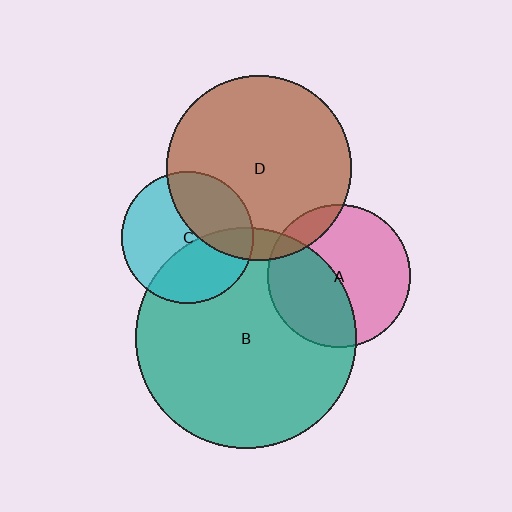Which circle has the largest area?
Circle B (teal).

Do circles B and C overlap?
Yes.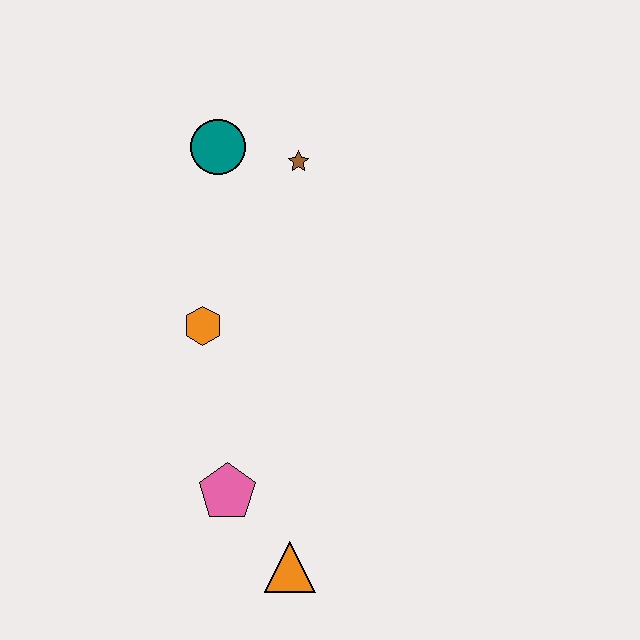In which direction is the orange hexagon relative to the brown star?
The orange hexagon is below the brown star.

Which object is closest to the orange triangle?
The pink pentagon is closest to the orange triangle.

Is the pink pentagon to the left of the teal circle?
No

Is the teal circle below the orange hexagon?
No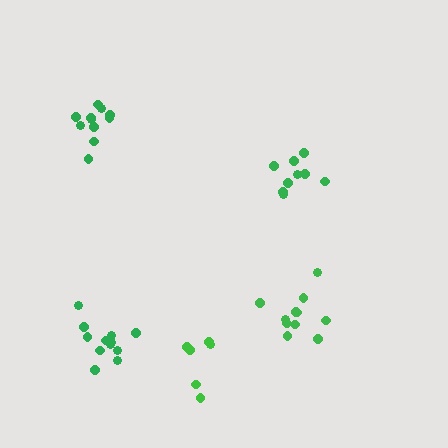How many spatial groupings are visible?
There are 5 spatial groupings.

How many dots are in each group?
Group 1: 6 dots, Group 2: 11 dots, Group 3: 9 dots, Group 4: 11 dots, Group 5: 12 dots (49 total).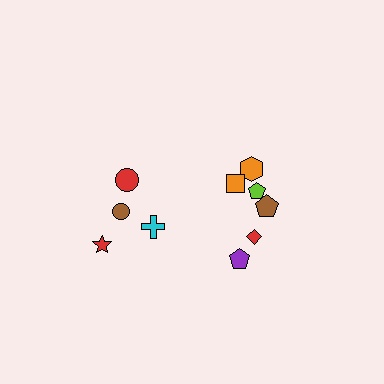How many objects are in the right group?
There are 6 objects.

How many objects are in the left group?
There are 4 objects.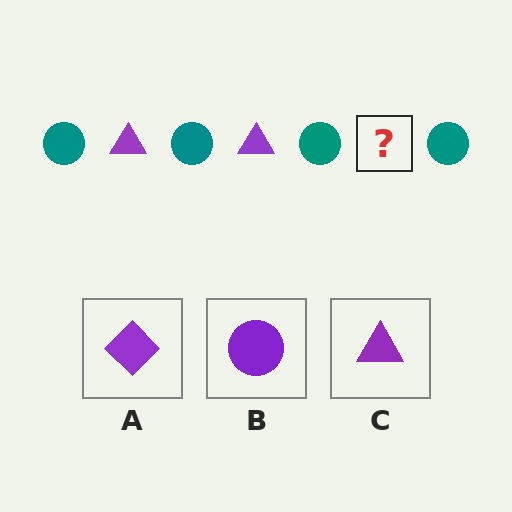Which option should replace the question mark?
Option C.